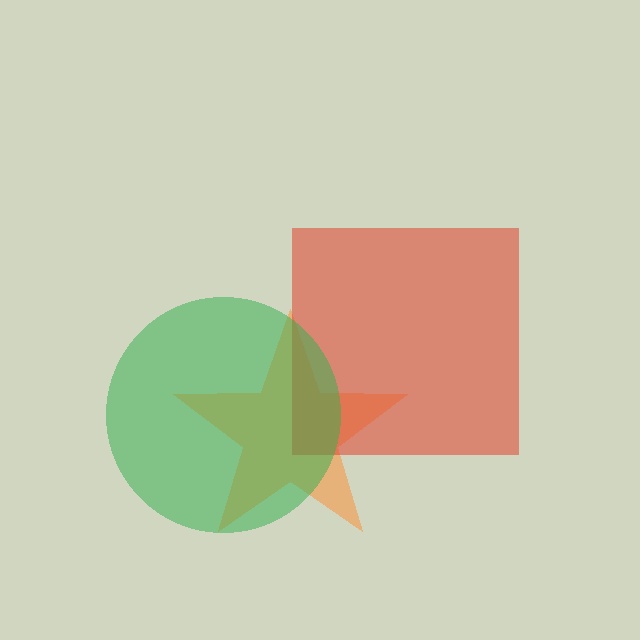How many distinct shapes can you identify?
There are 3 distinct shapes: an orange star, a red square, a green circle.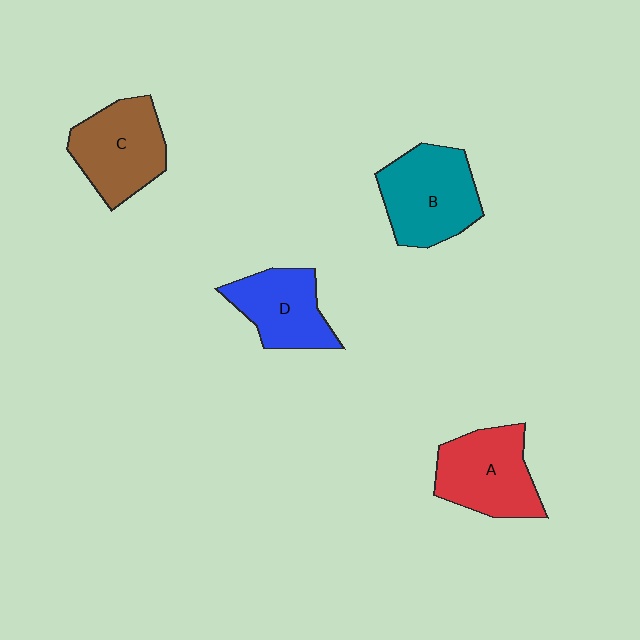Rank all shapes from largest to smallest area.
From largest to smallest: B (teal), A (red), C (brown), D (blue).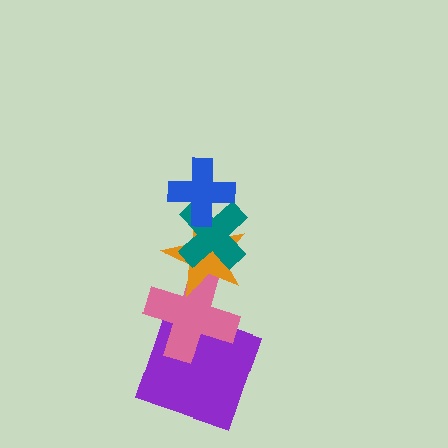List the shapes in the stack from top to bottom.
From top to bottom: the blue cross, the teal cross, the orange star, the pink cross, the purple square.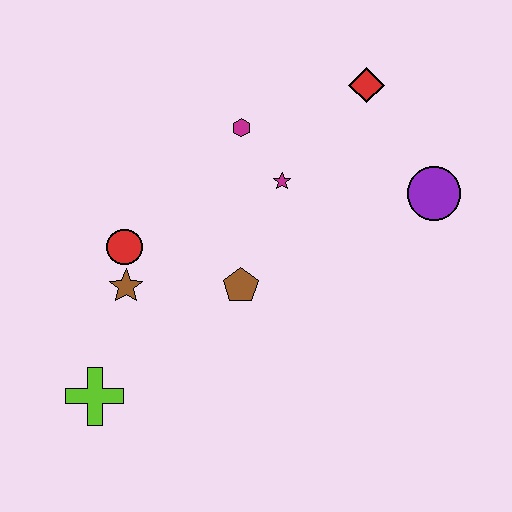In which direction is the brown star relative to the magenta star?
The brown star is to the left of the magenta star.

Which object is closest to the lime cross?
The brown star is closest to the lime cross.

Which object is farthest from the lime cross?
The red diamond is farthest from the lime cross.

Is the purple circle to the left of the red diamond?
No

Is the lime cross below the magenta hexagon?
Yes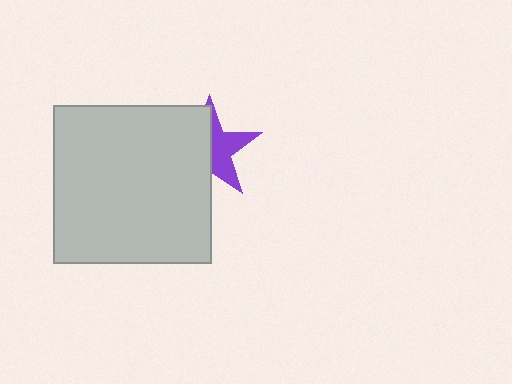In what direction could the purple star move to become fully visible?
The purple star could move right. That would shift it out from behind the light gray square entirely.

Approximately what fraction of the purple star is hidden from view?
Roughly 53% of the purple star is hidden behind the light gray square.